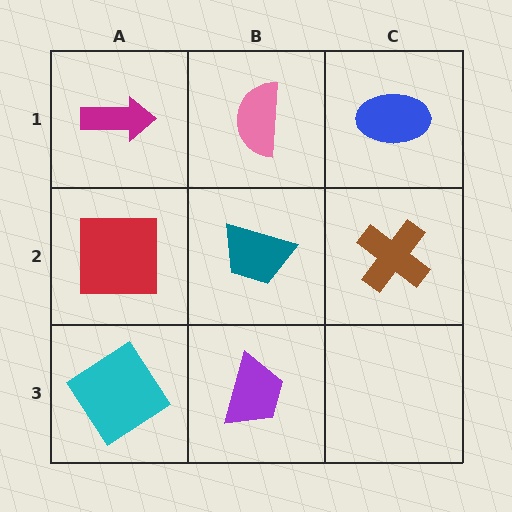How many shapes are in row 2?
3 shapes.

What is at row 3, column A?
A cyan diamond.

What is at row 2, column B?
A teal trapezoid.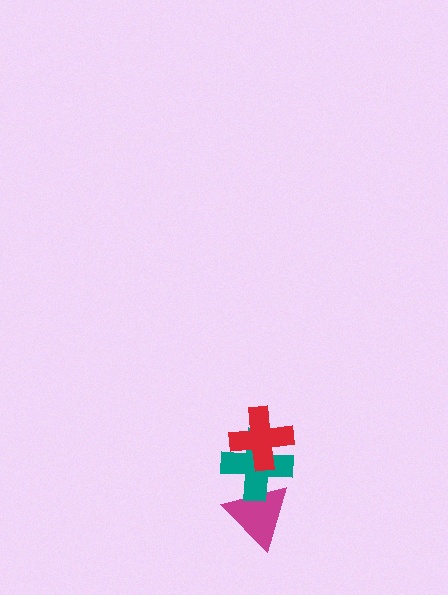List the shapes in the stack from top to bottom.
From top to bottom: the red cross, the teal cross, the magenta triangle.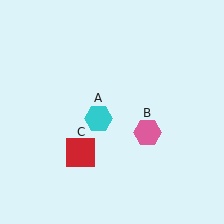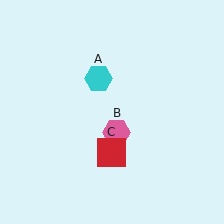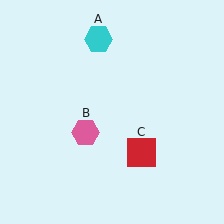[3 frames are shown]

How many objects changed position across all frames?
3 objects changed position: cyan hexagon (object A), pink hexagon (object B), red square (object C).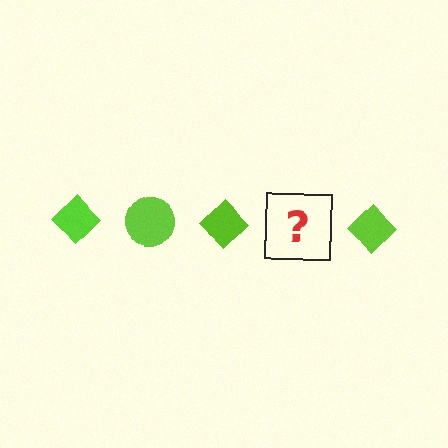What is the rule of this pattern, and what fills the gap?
The rule is that the pattern cycles through diamond, circle shapes in lime. The gap should be filled with a lime circle.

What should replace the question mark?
The question mark should be replaced with a lime circle.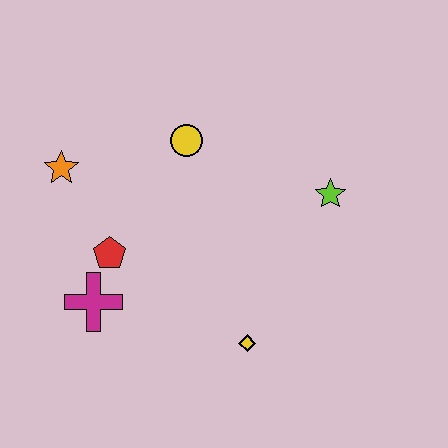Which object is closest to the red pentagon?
The magenta cross is closest to the red pentagon.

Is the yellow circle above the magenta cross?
Yes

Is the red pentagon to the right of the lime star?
No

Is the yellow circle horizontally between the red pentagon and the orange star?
No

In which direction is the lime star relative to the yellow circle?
The lime star is to the right of the yellow circle.